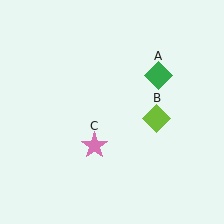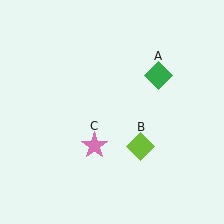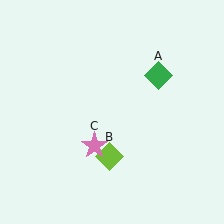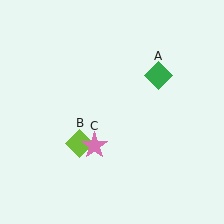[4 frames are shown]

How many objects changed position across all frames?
1 object changed position: lime diamond (object B).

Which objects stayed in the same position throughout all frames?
Green diamond (object A) and pink star (object C) remained stationary.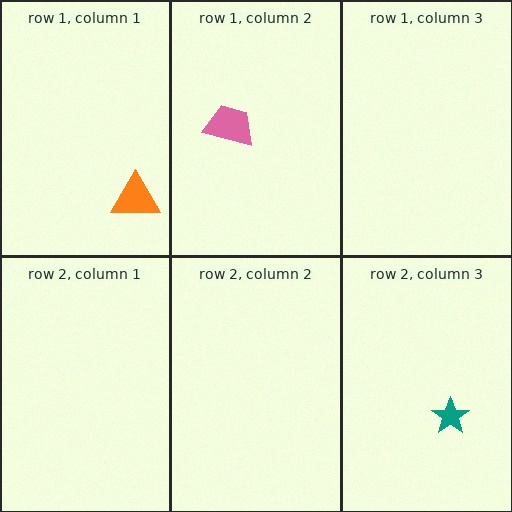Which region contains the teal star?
The row 2, column 3 region.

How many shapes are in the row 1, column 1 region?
1.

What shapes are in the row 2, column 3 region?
The teal star.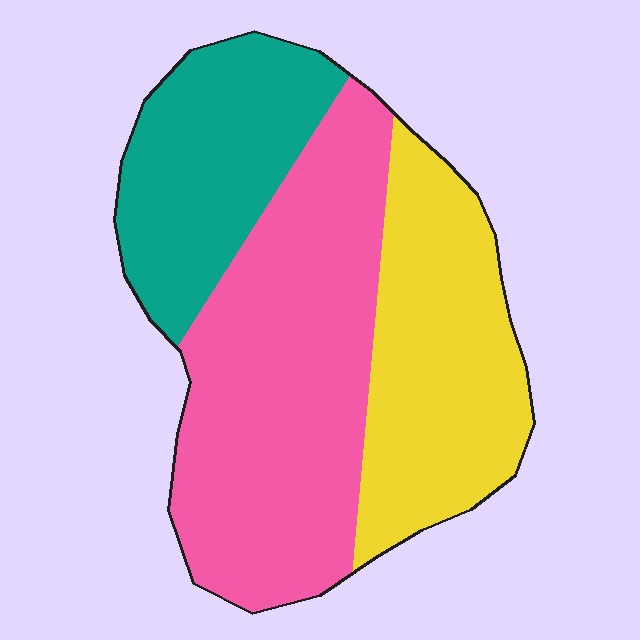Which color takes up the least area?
Teal, at roughly 25%.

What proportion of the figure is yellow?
Yellow takes up about one third (1/3) of the figure.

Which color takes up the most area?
Pink, at roughly 45%.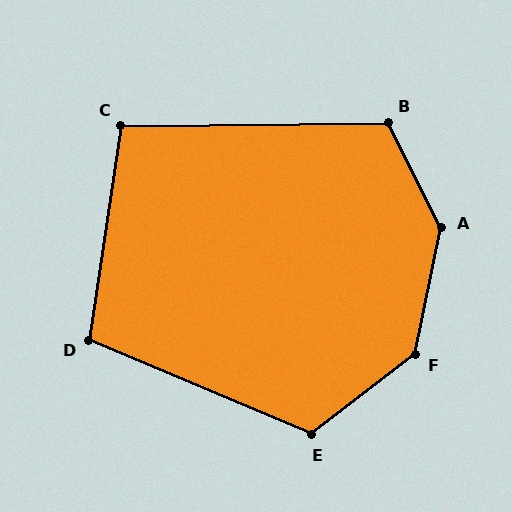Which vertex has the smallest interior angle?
C, at approximately 99 degrees.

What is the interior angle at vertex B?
Approximately 116 degrees (obtuse).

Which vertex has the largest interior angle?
A, at approximately 142 degrees.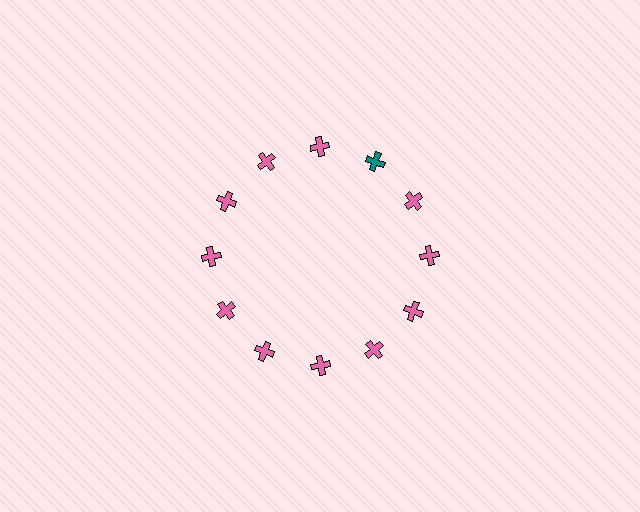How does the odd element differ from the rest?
It has a different color: teal instead of pink.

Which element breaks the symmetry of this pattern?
The teal cross at roughly the 1 o'clock position breaks the symmetry. All other shapes are pink crosses.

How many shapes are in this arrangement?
There are 12 shapes arranged in a ring pattern.